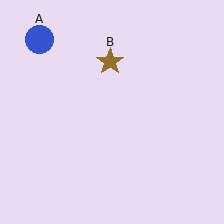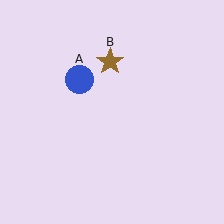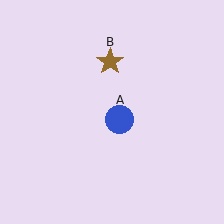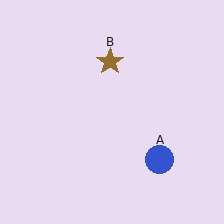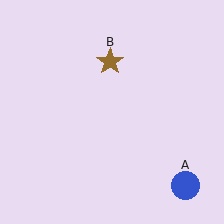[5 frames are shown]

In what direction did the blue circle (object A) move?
The blue circle (object A) moved down and to the right.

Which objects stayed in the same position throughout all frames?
Brown star (object B) remained stationary.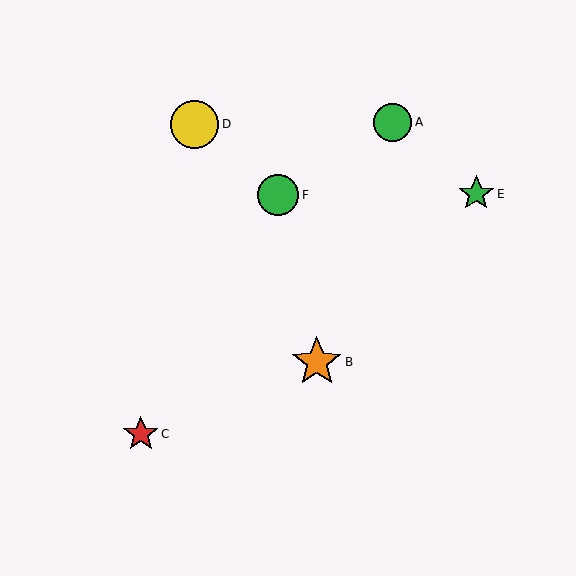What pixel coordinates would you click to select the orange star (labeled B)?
Click at (317, 362) to select the orange star B.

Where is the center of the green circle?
The center of the green circle is at (393, 122).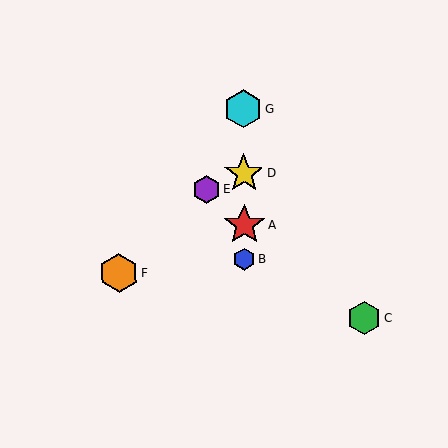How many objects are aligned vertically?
4 objects (A, B, D, G) are aligned vertically.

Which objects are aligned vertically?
Objects A, B, D, G are aligned vertically.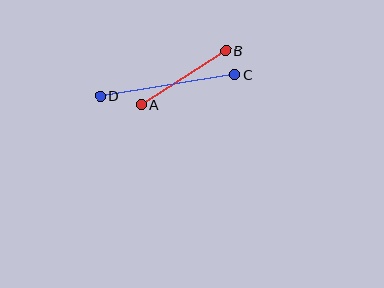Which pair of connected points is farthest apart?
Points C and D are farthest apart.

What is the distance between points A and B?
The distance is approximately 100 pixels.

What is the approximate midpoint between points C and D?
The midpoint is at approximately (168, 85) pixels.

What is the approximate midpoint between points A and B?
The midpoint is at approximately (183, 78) pixels.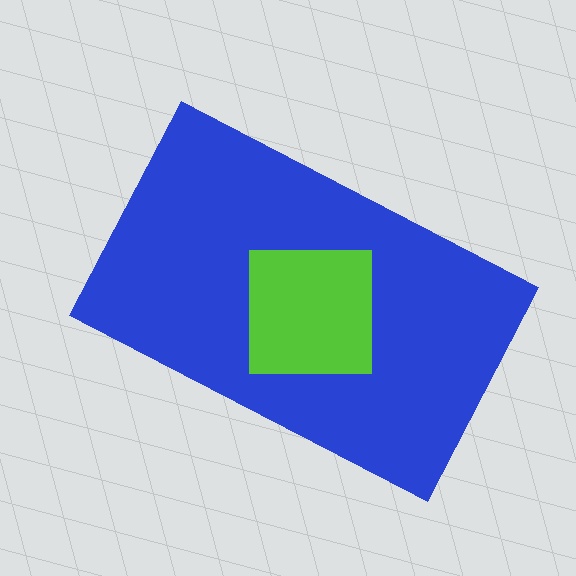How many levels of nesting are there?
2.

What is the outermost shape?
The blue rectangle.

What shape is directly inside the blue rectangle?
The lime square.